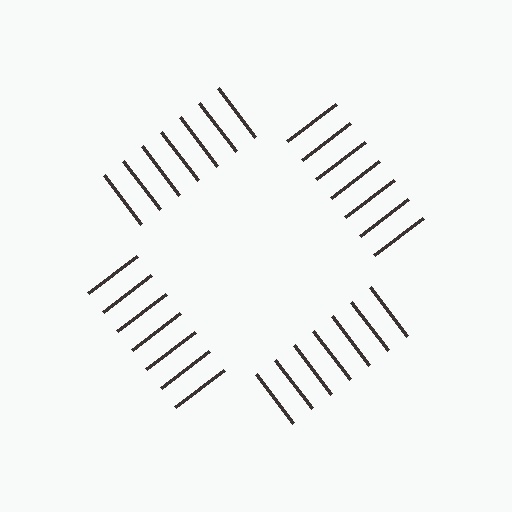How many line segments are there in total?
28 — 7 along each of the 4 edges.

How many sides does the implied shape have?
4 sides — the line-ends trace a square.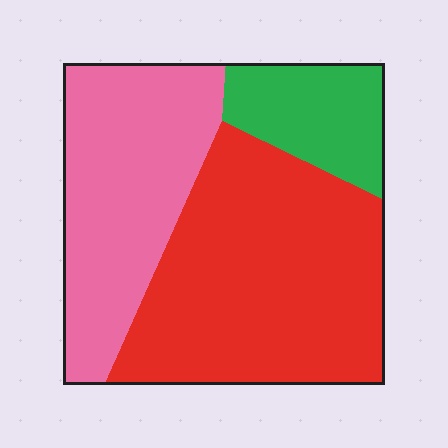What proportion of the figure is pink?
Pink takes up about one third (1/3) of the figure.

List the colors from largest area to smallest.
From largest to smallest: red, pink, green.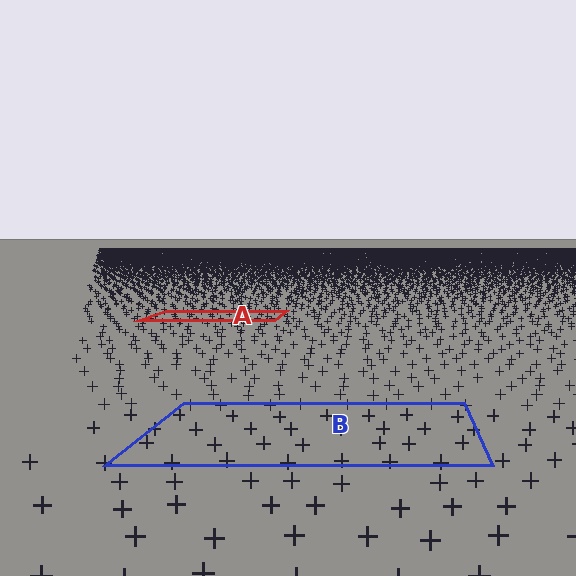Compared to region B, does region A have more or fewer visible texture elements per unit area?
Region A has more texture elements per unit area — they are packed more densely because it is farther away.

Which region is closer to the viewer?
Region B is closer. The texture elements there are larger and more spread out.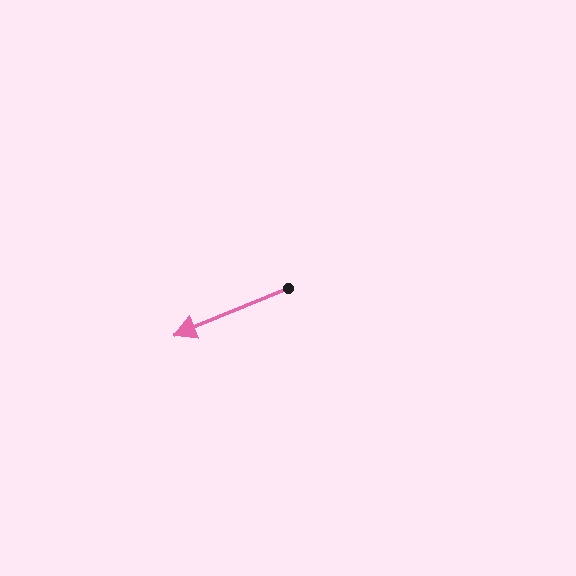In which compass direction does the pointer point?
Southwest.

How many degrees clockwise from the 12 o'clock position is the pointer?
Approximately 247 degrees.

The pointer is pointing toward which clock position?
Roughly 8 o'clock.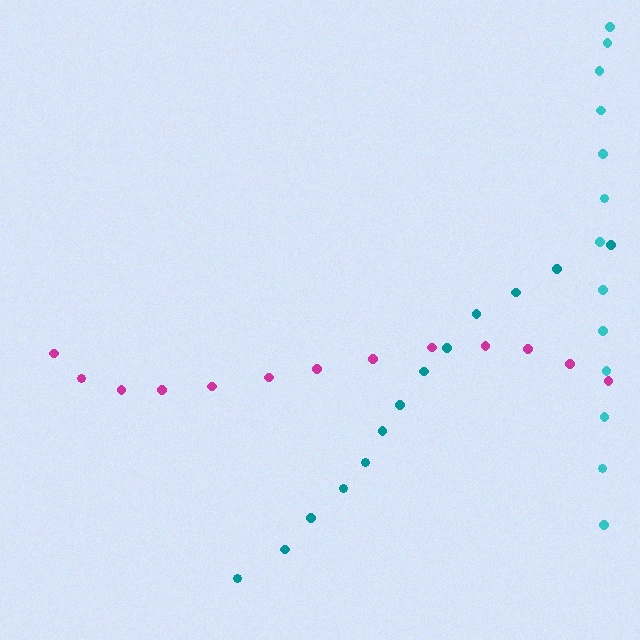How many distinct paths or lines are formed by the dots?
There are 3 distinct paths.